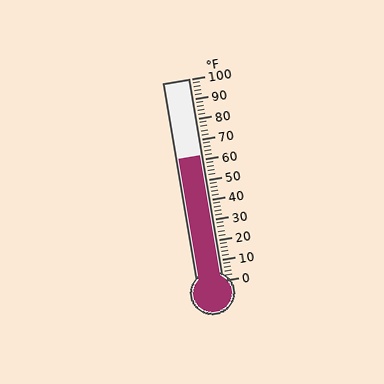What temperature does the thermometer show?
The thermometer shows approximately 62°F.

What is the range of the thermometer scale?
The thermometer scale ranges from 0°F to 100°F.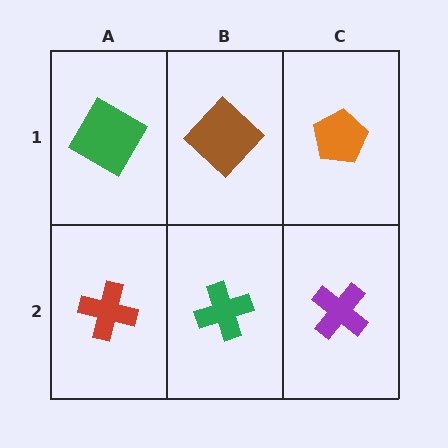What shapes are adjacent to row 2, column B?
A brown diamond (row 1, column B), a red cross (row 2, column A), a purple cross (row 2, column C).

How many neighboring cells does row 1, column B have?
3.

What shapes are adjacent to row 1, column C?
A purple cross (row 2, column C), a brown diamond (row 1, column B).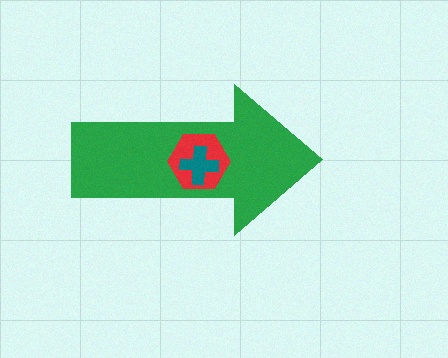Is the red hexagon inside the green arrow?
Yes.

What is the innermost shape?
The teal cross.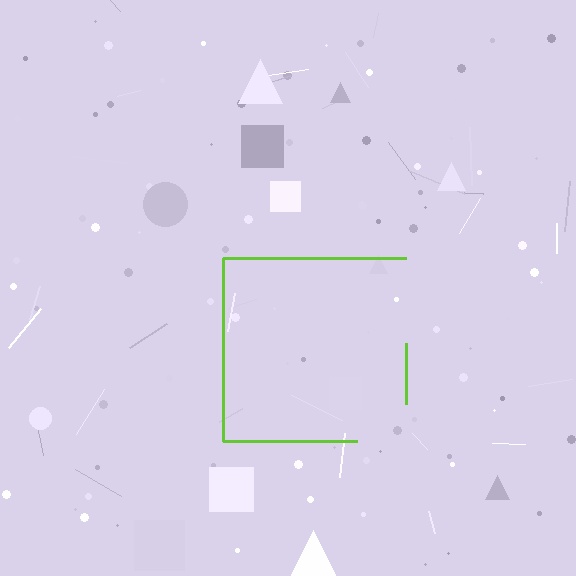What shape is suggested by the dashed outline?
The dashed outline suggests a square.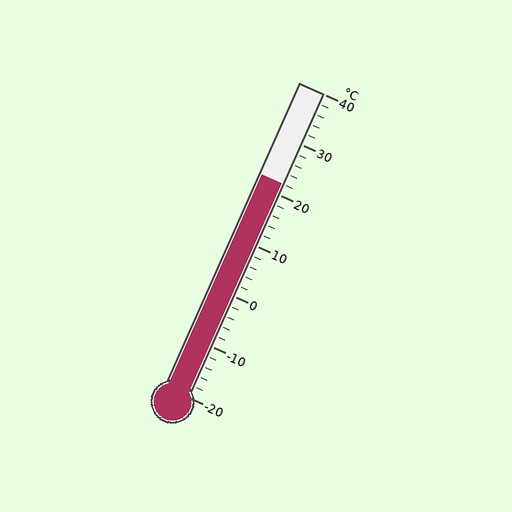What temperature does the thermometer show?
The thermometer shows approximately 22°C.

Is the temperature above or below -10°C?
The temperature is above -10°C.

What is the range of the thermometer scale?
The thermometer scale ranges from -20°C to 40°C.